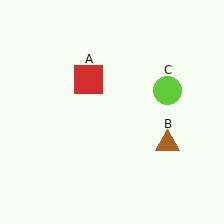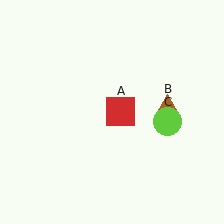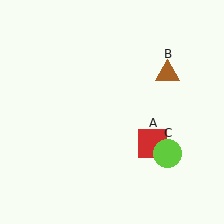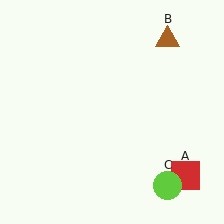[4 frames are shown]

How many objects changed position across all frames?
3 objects changed position: red square (object A), brown triangle (object B), lime circle (object C).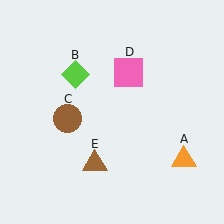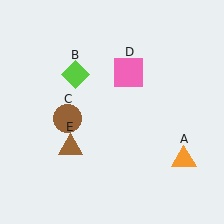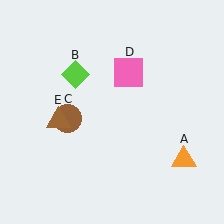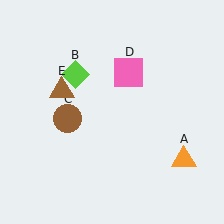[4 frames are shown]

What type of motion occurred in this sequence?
The brown triangle (object E) rotated clockwise around the center of the scene.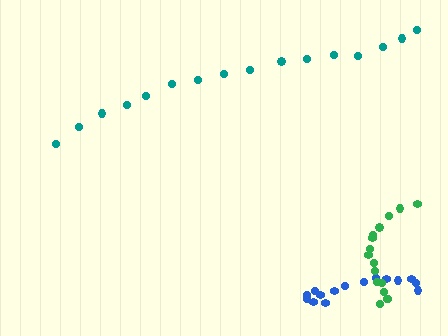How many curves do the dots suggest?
There are 3 distinct paths.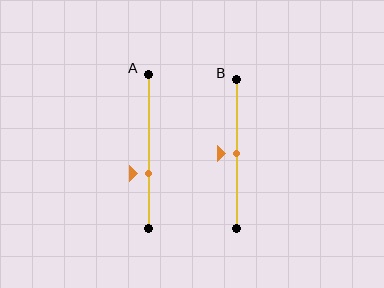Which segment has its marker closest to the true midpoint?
Segment B has its marker closest to the true midpoint.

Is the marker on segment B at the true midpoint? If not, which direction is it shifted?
Yes, the marker on segment B is at the true midpoint.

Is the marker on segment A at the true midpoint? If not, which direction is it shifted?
No, the marker on segment A is shifted downward by about 15% of the segment length.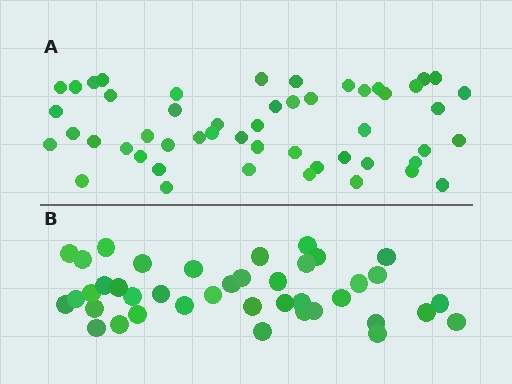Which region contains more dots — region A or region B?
Region A (the top region) has more dots.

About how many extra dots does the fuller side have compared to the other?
Region A has roughly 12 or so more dots than region B.